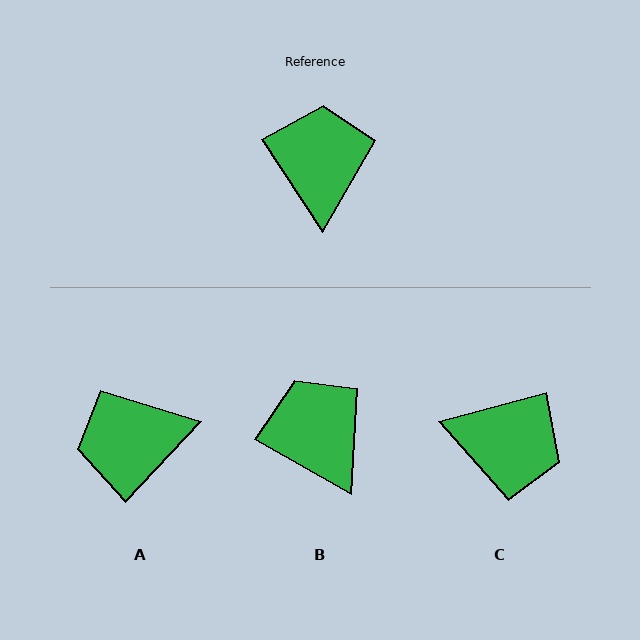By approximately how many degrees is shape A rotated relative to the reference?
Approximately 103 degrees counter-clockwise.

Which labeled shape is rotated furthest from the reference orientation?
C, about 108 degrees away.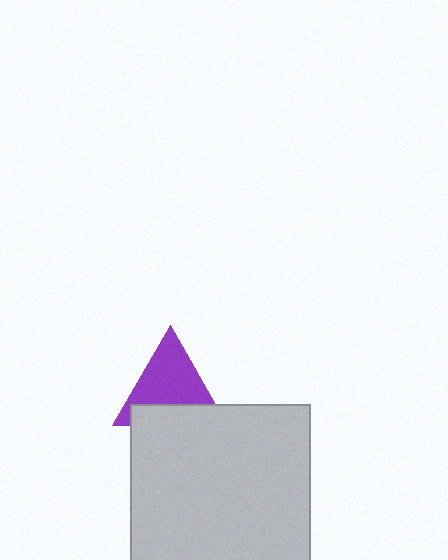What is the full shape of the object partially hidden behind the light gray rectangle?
The partially hidden object is a purple triangle.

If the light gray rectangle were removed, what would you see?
You would see the complete purple triangle.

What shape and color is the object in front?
The object in front is a light gray rectangle.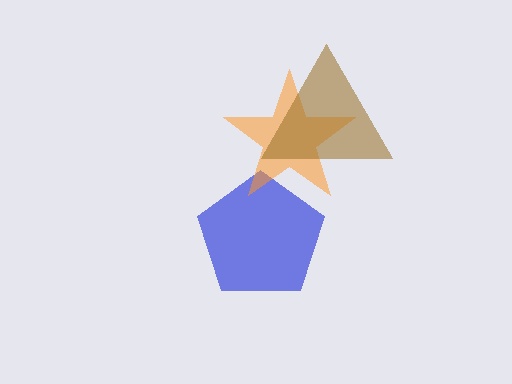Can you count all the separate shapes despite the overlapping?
Yes, there are 3 separate shapes.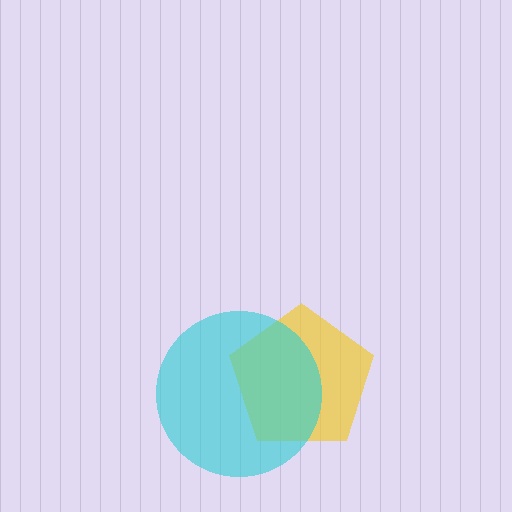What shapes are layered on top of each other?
The layered shapes are: a yellow pentagon, a cyan circle.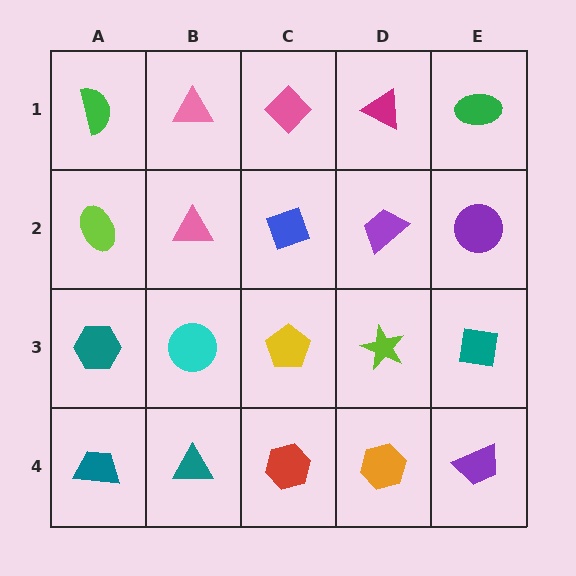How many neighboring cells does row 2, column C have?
4.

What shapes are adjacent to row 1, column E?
A purple circle (row 2, column E), a magenta triangle (row 1, column D).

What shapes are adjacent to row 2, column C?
A pink diamond (row 1, column C), a yellow pentagon (row 3, column C), a pink triangle (row 2, column B), a purple trapezoid (row 2, column D).